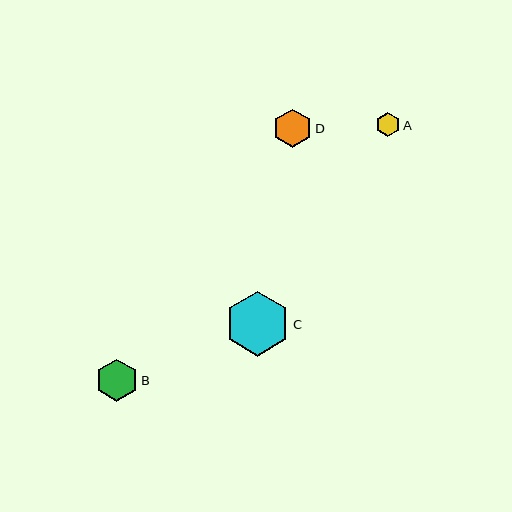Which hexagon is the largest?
Hexagon C is the largest with a size of approximately 65 pixels.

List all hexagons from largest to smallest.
From largest to smallest: C, B, D, A.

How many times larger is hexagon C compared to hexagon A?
Hexagon C is approximately 2.7 times the size of hexagon A.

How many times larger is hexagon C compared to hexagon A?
Hexagon C is approximately 2.7 times the size of hexagon A.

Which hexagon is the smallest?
Hexagon A is the smallest with a size of approximately 24 pixels.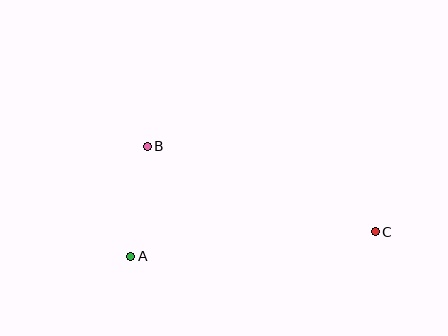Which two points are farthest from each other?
Points A and C are farthest from each other.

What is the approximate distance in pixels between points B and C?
The distance between B and C is approximately 243 pixels.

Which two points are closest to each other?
Points A and B are closest to each other.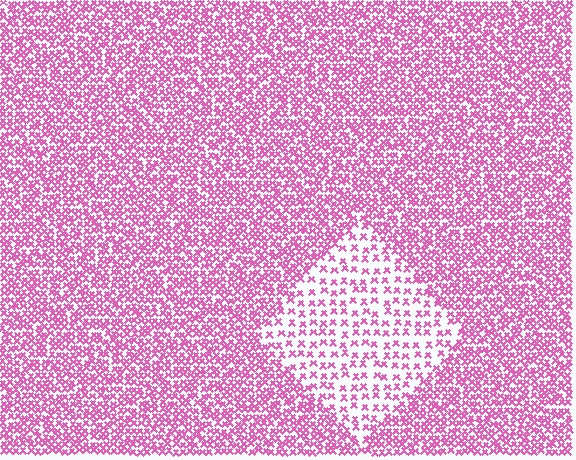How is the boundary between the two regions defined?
The boundary is defined by a change in element density (approximately 2.4x ratio). All elements are the same color, size, and shape.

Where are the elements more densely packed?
The elements are more densely packed outside the diamond boundary.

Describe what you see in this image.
The image contains small pink elements arranged at two different densities. A diamond-shaped region is visible where the elements are less densely packed than the surrounding area.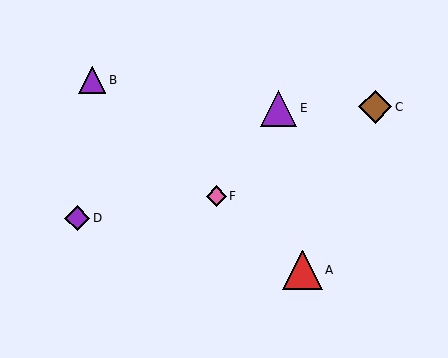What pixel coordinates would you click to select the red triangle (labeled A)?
Click at (303, 270) to select the red triangle A.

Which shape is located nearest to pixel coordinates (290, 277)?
The red triangle (labeled A) at (303, 270) is nearest to that location.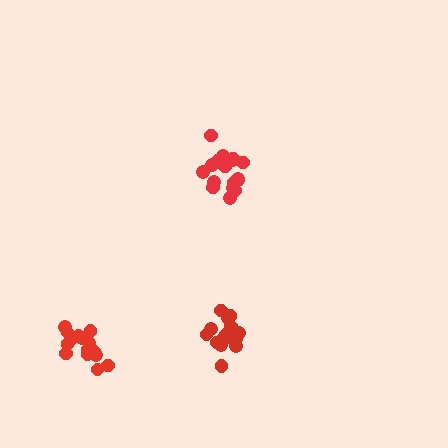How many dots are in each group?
Group 1: 18 dots, Group 2: 16 dots, Group 3: 17 dots (51 total).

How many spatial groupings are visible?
There are 3 spatial groupings.